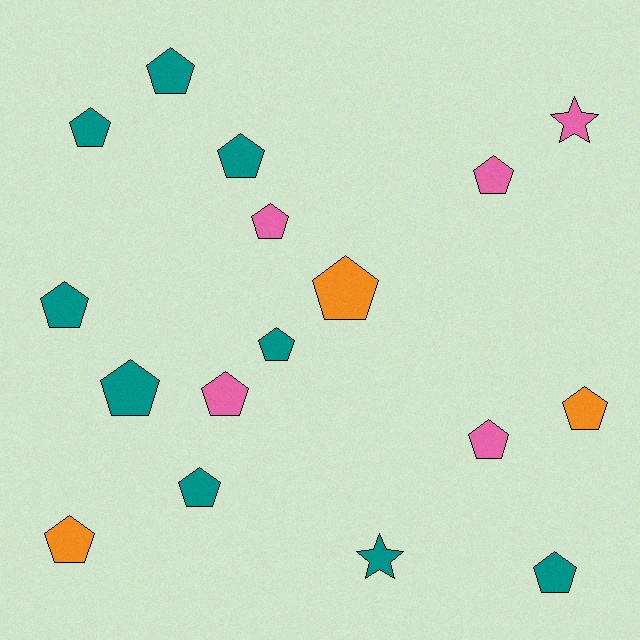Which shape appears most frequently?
Pentagon, with 15 objects.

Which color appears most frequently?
Teal, with 9 objects.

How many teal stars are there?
There is 1 teal star.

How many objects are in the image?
There are 17 objects.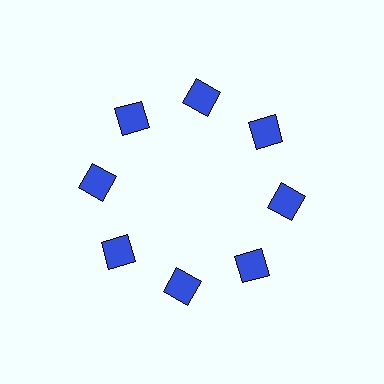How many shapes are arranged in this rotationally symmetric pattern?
There are 8 shapes, arranged in 8 groups of 1.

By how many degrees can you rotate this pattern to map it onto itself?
The pattern maps onto itself every 45 degrees of rotation.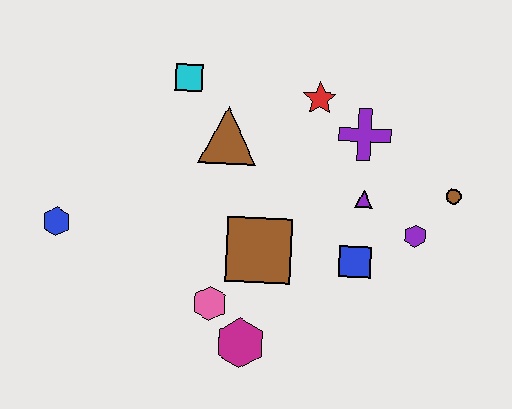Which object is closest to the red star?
The purple cross is closest to the red star.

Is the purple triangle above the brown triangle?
No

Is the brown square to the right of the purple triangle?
No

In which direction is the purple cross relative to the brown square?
The purple cross is above the brown square.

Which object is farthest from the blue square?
The blue hexagon is farthest from the blue square.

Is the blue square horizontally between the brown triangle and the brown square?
No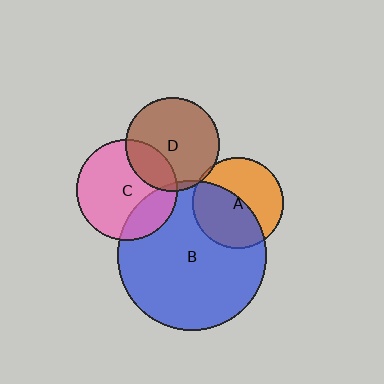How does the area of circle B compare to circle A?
Approximately 2.7 times.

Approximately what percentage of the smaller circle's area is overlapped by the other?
Approximately 25%.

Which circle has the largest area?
Circle B (blue).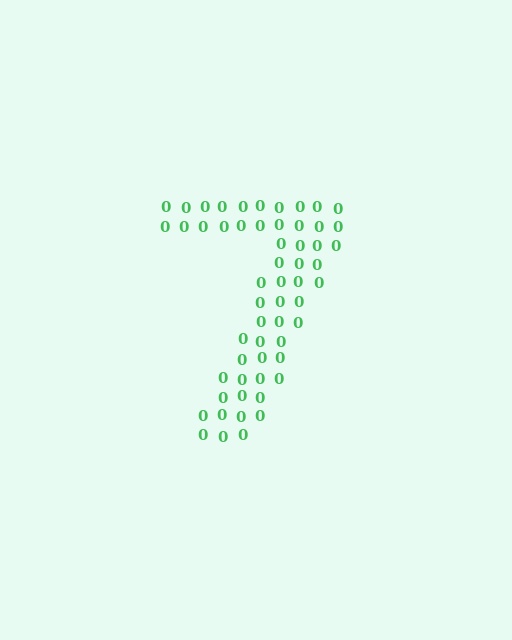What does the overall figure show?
The overall figure shows the digit 7.